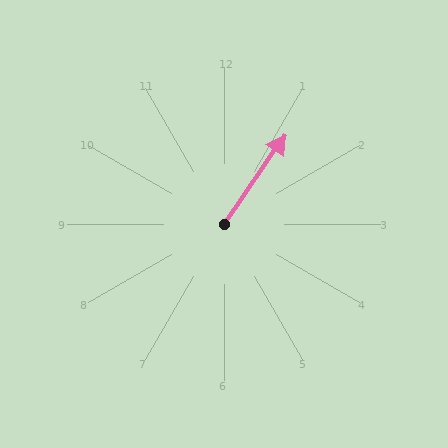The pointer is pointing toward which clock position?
Roughly 1 o'clock.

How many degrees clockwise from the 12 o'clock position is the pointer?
Approximately 34 degrees.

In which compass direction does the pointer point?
Northeast.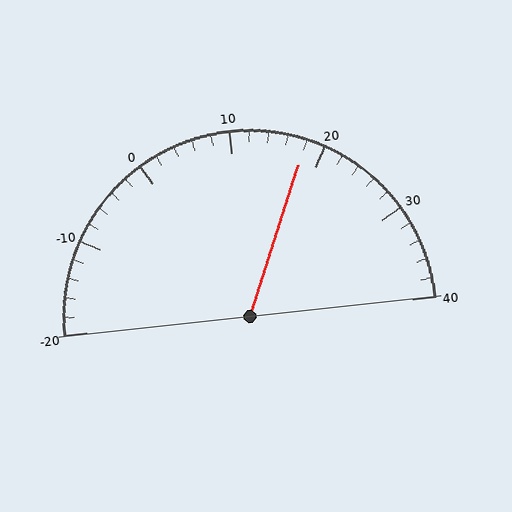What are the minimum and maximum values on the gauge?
The gauge ranges from -20 to 40.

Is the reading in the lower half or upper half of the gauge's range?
The reading is in the upper half of the range (-20 to 40).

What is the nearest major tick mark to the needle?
The nearest major tick mark is 20.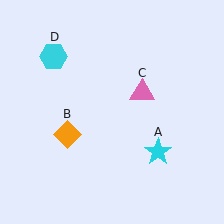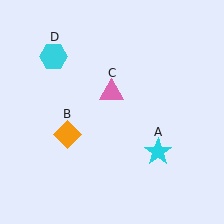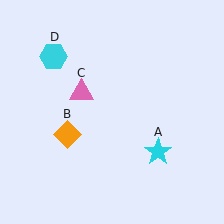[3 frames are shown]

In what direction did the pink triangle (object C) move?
The pink triangle (object C) moved left.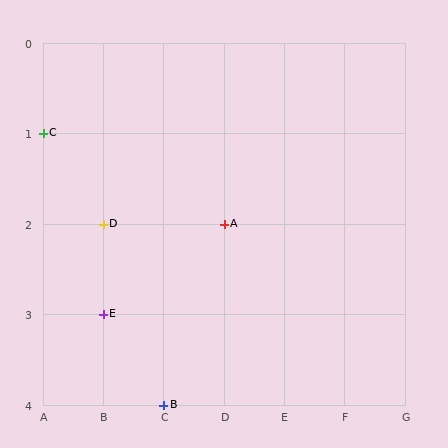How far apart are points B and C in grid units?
Points B and C are 2 columns and 3 rows apart (about 3.6 grid units diagonally).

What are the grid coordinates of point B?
Point B is at grid coordinates (C, 4).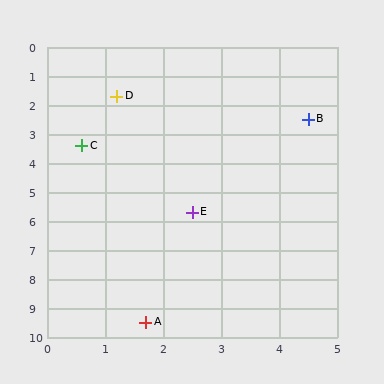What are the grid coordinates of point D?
Point D is at approximately (1.2, 1.7).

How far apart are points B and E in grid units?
Points B and E are about 3.8 grid units apart.